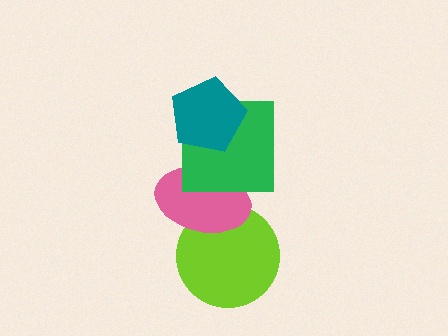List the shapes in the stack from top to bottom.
From top to bottom: the teal pentagon, the green square, the pink ellipse, the lime circle.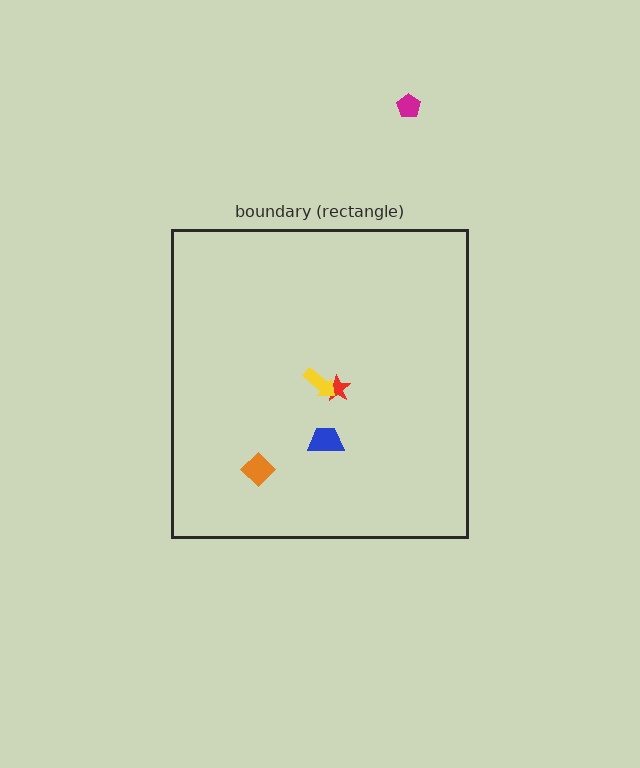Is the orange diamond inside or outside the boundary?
Inside.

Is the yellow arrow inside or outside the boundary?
Inside.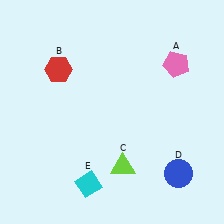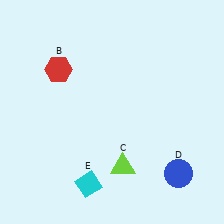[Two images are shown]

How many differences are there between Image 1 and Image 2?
There is 1 difference between the two images.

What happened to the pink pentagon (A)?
The pink pentagon (A) was removed in Image 2. It was in the top-right area of Image 1.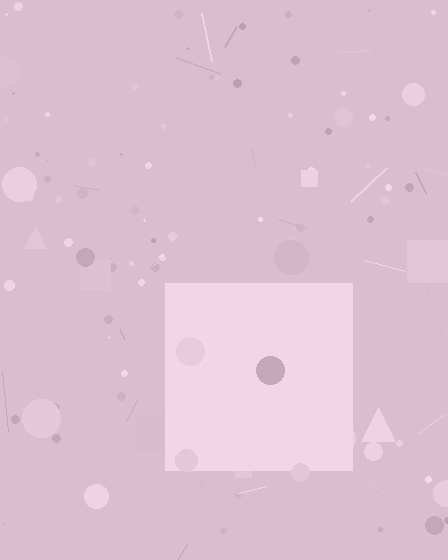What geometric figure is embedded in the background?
A square is embedded in the background.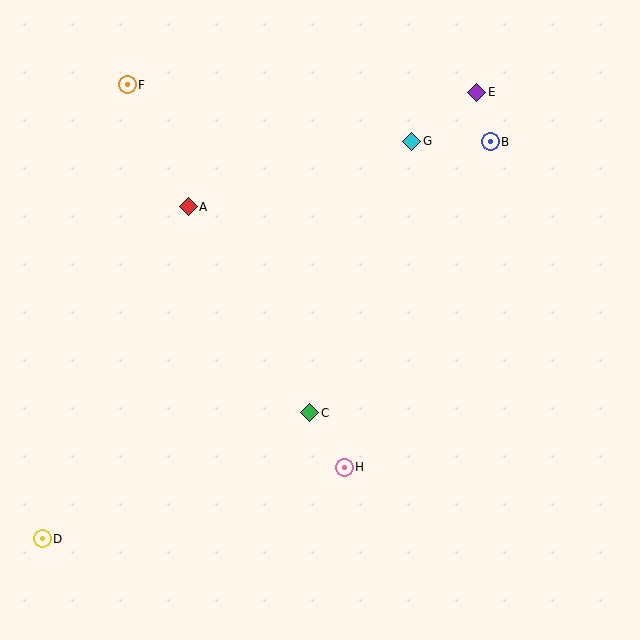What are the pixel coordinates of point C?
Point C is at (310, 413).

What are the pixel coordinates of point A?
Point A is at (188, 207).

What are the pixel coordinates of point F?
Point F is at (127, 85).